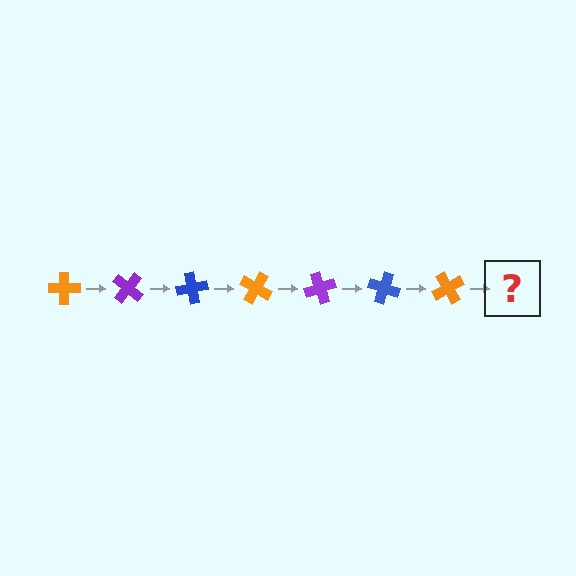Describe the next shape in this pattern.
It should be a purple cross, rotated 280 degrees from the start.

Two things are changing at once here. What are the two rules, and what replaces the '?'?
The two rules are that it rotates 40 degrees each step and the color cycles through orange, purple, and blue. The '?' should be a purple cross, rotated 280 degrees from the start.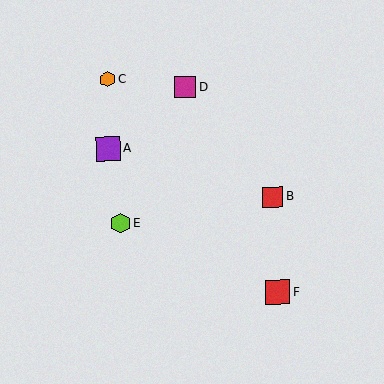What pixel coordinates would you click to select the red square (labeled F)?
Click at (278, 292) to select the red square F.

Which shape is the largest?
The red square (labeled F) is the largest.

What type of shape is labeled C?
Shape C is an orange hexagon.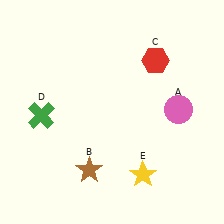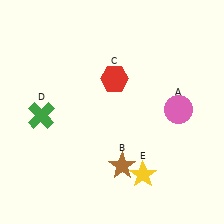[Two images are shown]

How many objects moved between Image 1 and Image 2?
2 objects moved between the two images.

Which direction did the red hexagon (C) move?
The red hexagon (C) moved left.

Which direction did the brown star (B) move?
The brown star (B) moved right.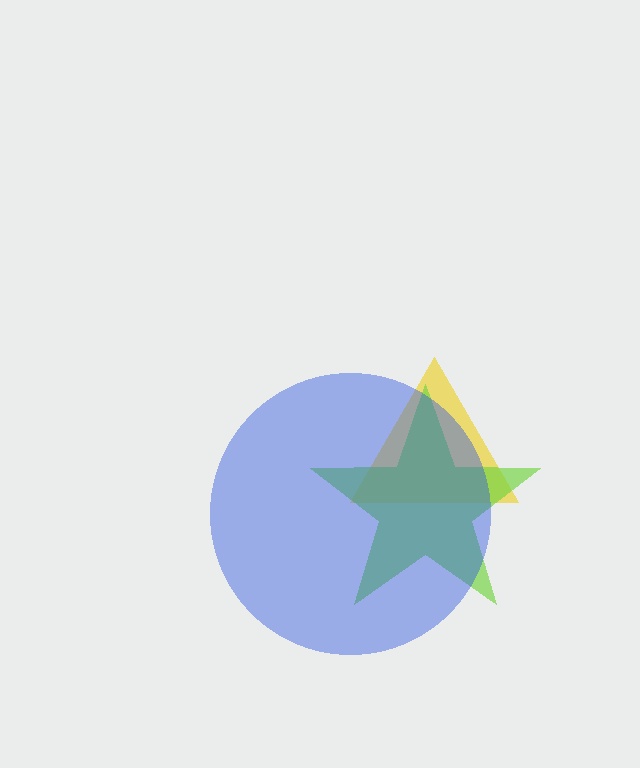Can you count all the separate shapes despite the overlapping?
Yes, there are 3 separate shapes.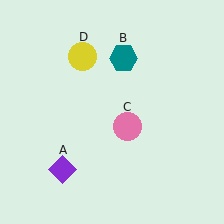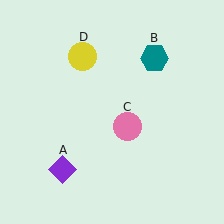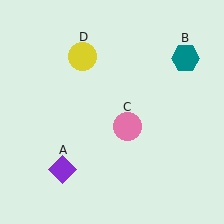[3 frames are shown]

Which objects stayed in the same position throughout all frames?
Purple diamond (object A) and pink circle (object C) and yellow circle (object D) remained stationary.